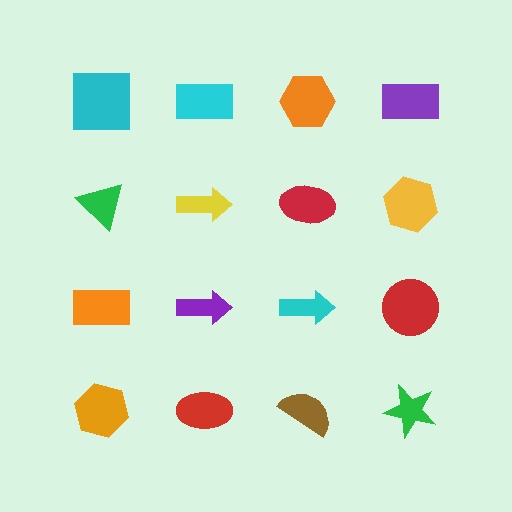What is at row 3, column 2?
A purple arrow.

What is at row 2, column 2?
A yellow arrow.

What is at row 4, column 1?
An orange hexagon.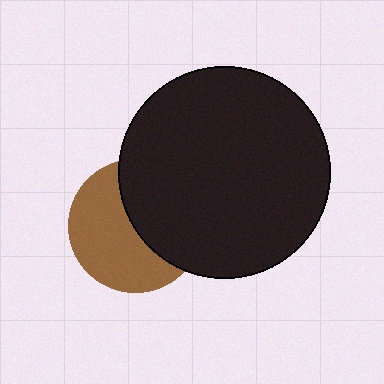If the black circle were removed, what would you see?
You would see the complete brown circle.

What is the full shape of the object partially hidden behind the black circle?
The partially hidden object is a brown circle.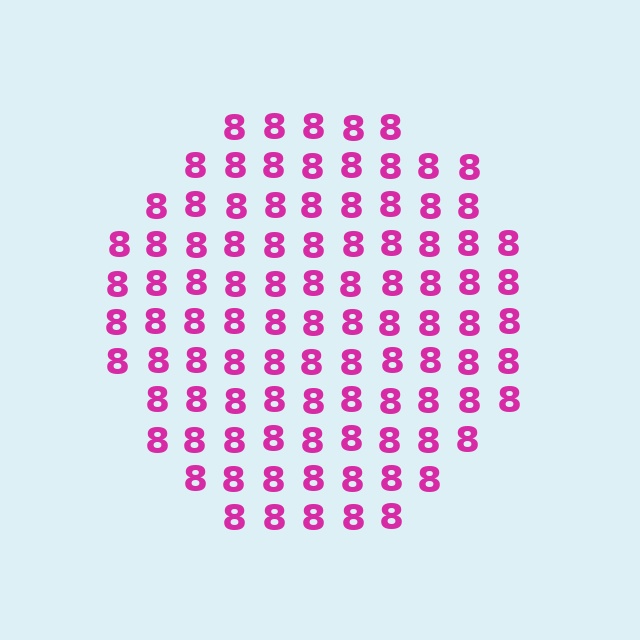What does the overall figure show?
The overall figure shows a circle.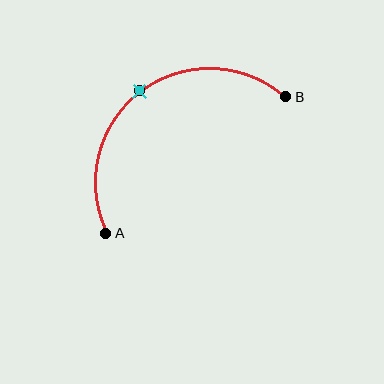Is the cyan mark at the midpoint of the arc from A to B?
Yes. The cyan mark lies on the arc at equal arc-length from both A and B — it is the arc midpoint.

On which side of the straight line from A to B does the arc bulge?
The arc bulges above and to the left of the straight line connecting A and B.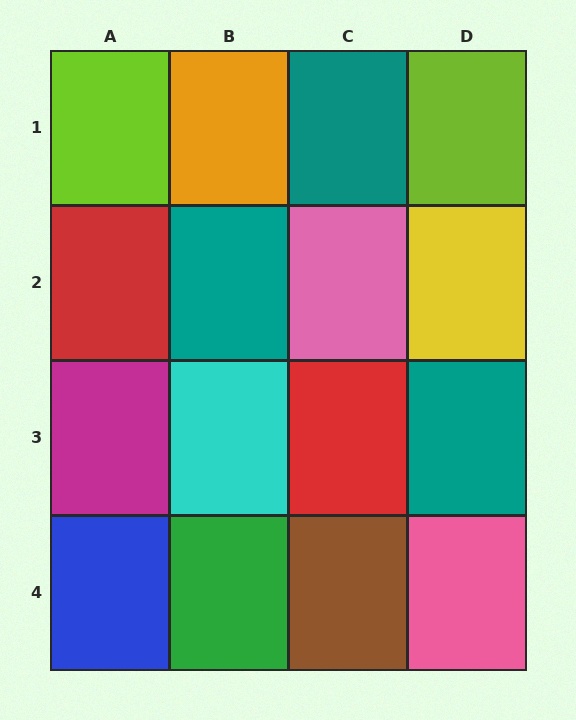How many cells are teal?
3 cells are teal.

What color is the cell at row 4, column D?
Pink.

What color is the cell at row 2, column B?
Teal.